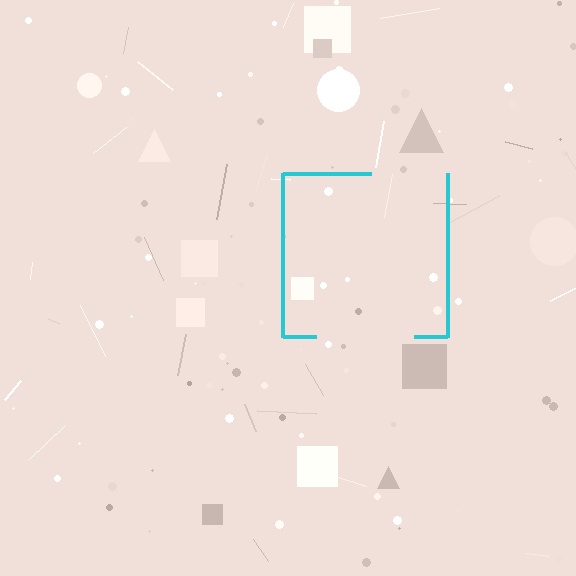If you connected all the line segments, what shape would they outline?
They would outline a square.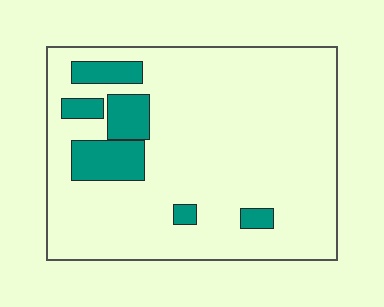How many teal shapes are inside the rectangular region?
6.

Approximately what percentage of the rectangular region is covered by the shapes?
Approximately 15%.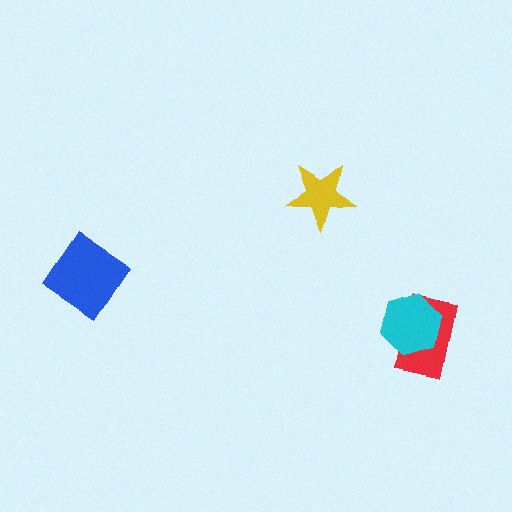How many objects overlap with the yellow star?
0 objects overlap with the yellow star.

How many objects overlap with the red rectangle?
1 object overlaps with the red rectangle.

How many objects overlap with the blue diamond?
0 objects overlap with the blue diamond.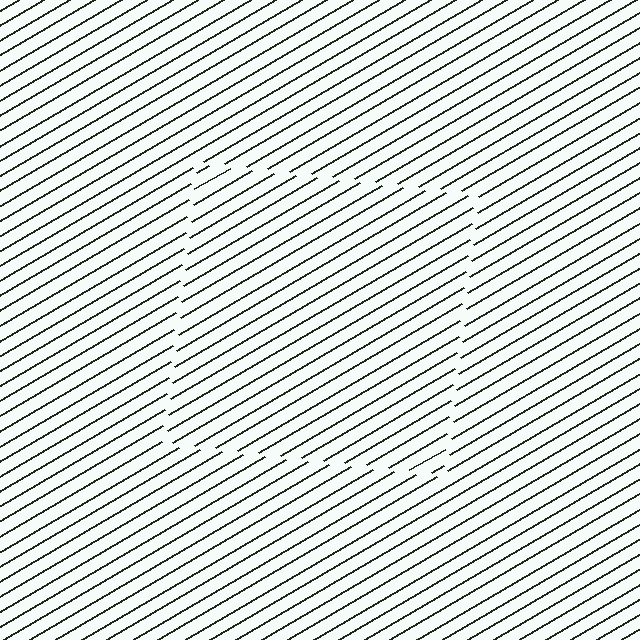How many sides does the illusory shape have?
4 sides — the line-ends trace a square.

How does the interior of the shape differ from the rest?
The interior of the shape contains the same grating, shifted by half a period — the contour is defined by the phase discontinuity where line-ends from the inner and outer gratings abut.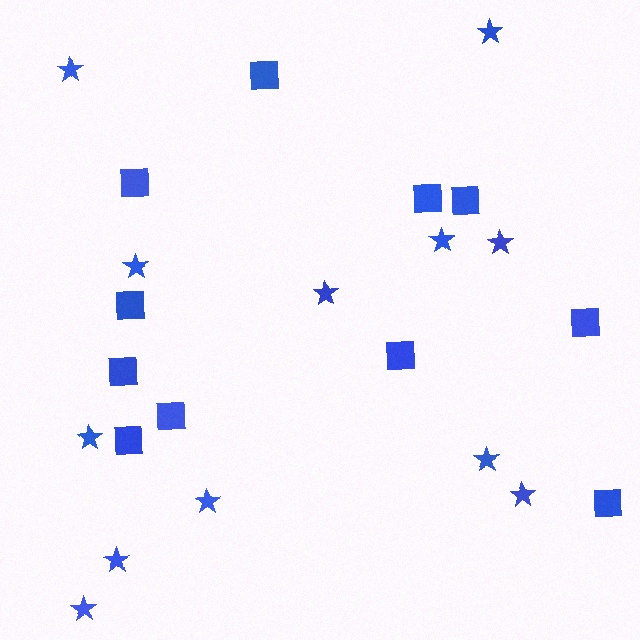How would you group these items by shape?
There are 2 groups: one group of squares (11) and one group of stars (12).